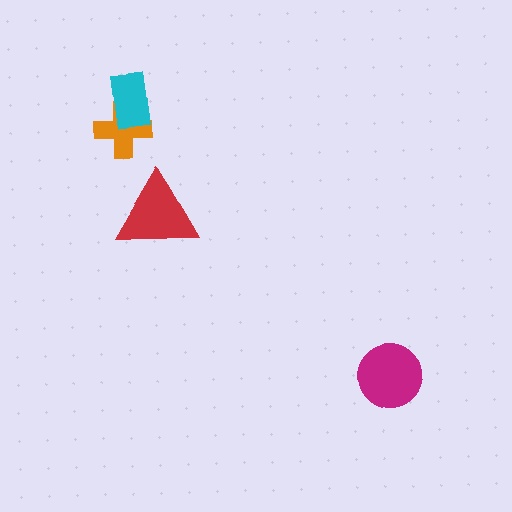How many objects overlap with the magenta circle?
0 objects overlap with the magenta circle.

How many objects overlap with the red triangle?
0 objects overlap with the red triangle.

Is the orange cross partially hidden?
Yes, it is partially covered by another shape.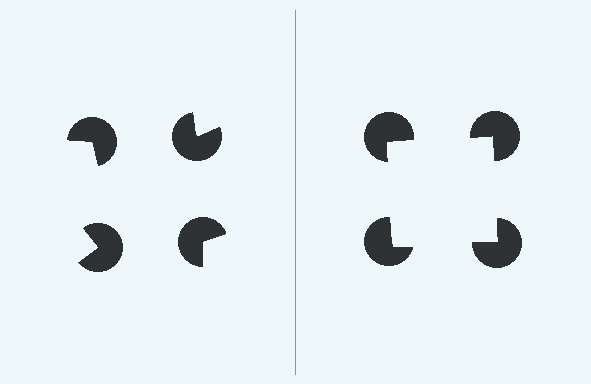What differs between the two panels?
The pac-man discs are positioned identically on both sides; only the wedge orientations differ. On the right they align to a square; on the left they are misaligned.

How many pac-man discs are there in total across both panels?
8 — 4 on each side.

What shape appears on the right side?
An illusory square.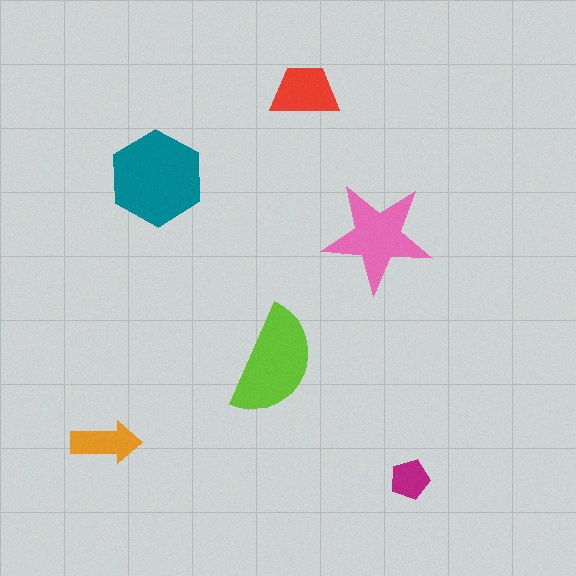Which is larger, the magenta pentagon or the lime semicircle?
The lime semicircle.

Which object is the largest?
The teal hexagon.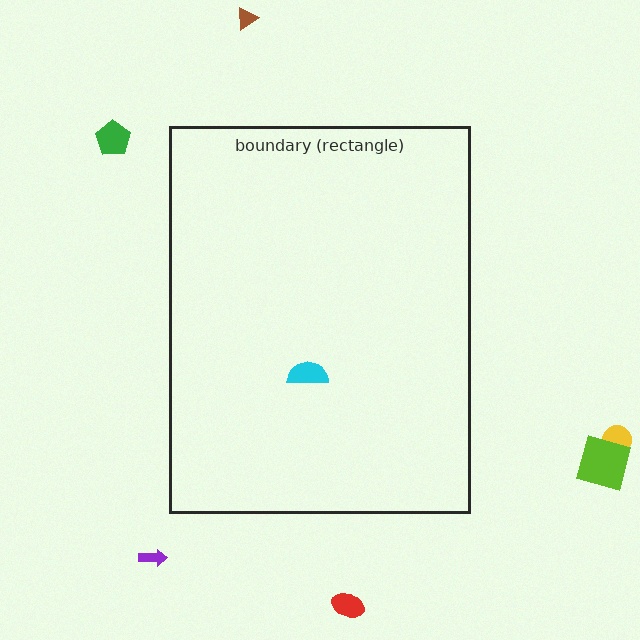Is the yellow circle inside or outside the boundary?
Outside.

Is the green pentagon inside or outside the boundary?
Outside.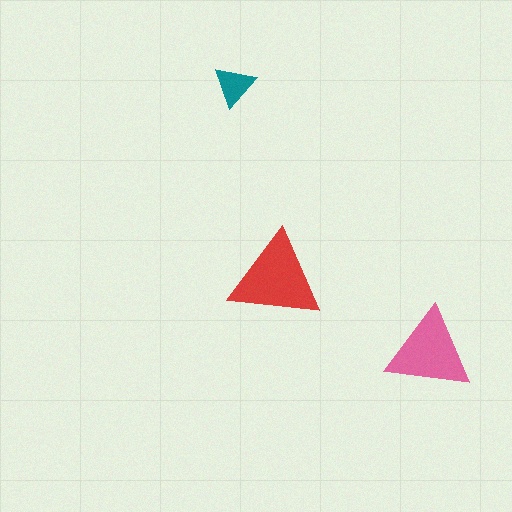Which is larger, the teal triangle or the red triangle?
The red one.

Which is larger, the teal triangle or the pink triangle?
The pink one.